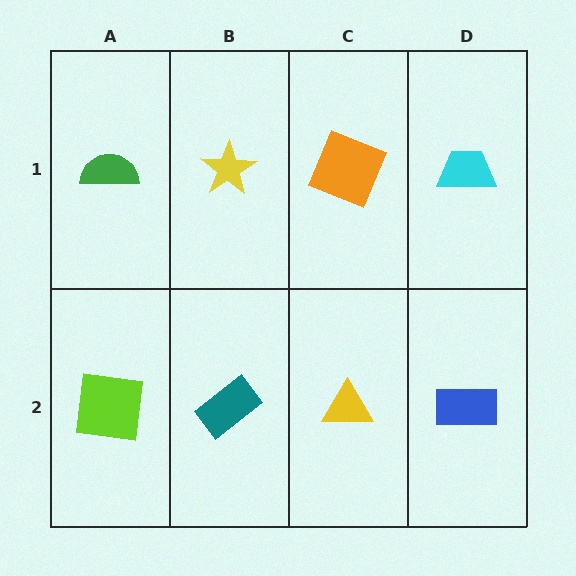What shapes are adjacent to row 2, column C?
An orange square (row 1, column C), a teal rectangle (row 2, column B), a blue rectangle (row 2, column D).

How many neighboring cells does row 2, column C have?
3.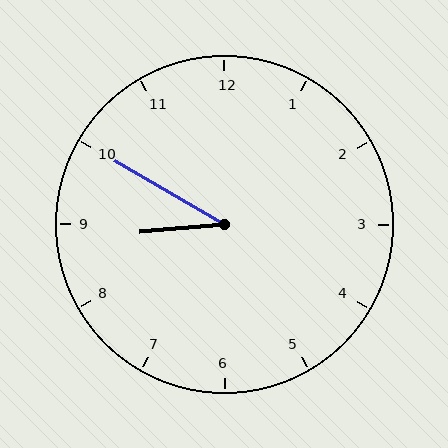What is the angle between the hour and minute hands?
Approximately 35 degrees.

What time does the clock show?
8:50.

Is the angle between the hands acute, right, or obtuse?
It is acute.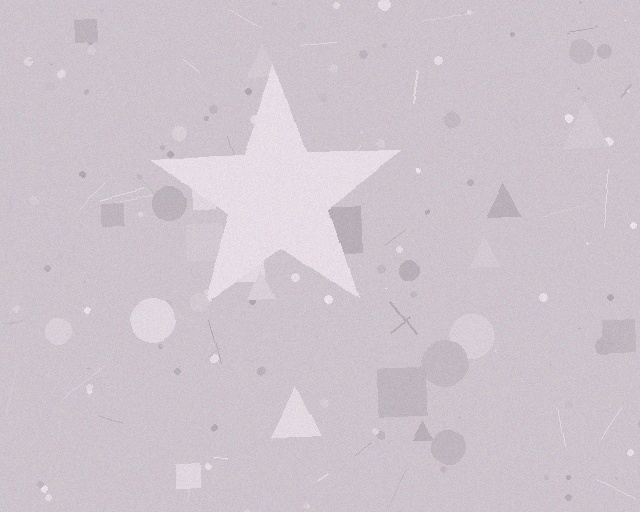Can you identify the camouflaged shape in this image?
The camouflaged shape is a star.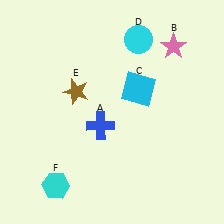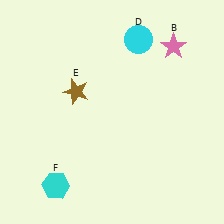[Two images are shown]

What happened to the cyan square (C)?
The cyan square (C) was removed in Image 2. It was in the top-right area of Image 1.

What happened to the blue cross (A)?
The blue cross (A) was removed in Image 2. It was in the bottom-left area of Image 1.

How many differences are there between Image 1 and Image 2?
There are 2 differences between the two images.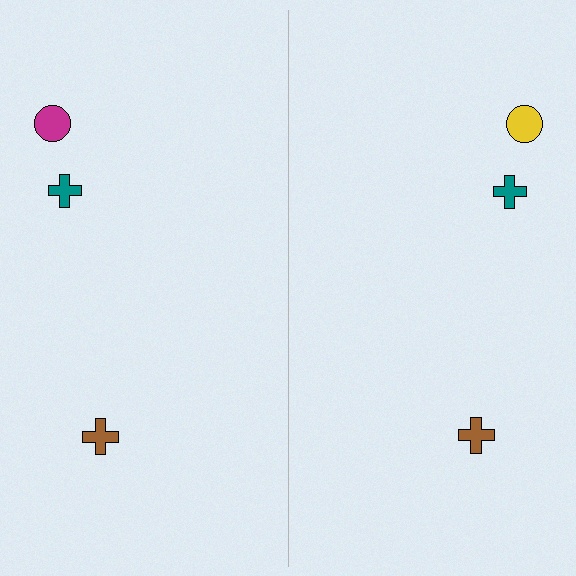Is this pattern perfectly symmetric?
No, the pattern is not perfectly symmetric. The yellow circle on the right side breaks the symmetry — its mirror counterpart is magenta.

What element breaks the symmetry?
The yellow circle on the right side breaks the symmetry — its mirror counterpart is magenta.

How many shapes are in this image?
There are 6 shapes in this image.